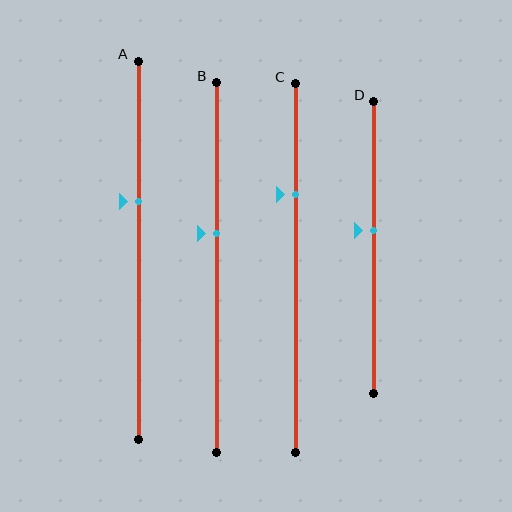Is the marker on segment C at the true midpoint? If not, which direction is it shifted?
No, the marker on segment C is shifted upward by about 20% of the segment length.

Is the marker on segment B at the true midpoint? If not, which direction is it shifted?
No, the marker on segment B is shifted upward by about 9% of the segment length.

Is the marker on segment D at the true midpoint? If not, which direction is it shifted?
No, the marker on segment D is shifted upward by about 6% of the segment length.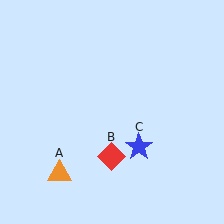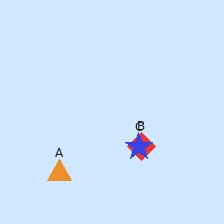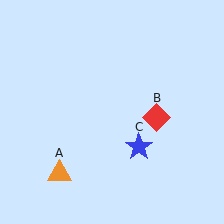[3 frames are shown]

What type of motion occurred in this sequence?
The red diamond (object B) rotated counterclockwise around the center of the scene.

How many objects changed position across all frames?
1 object changed position: red diamond (object B).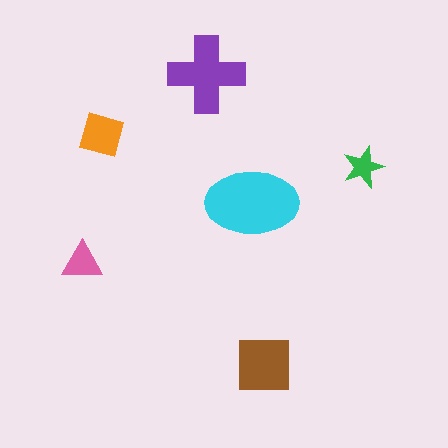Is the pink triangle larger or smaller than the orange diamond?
Smaller.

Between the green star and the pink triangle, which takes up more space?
The pink triangle.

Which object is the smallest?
The green star.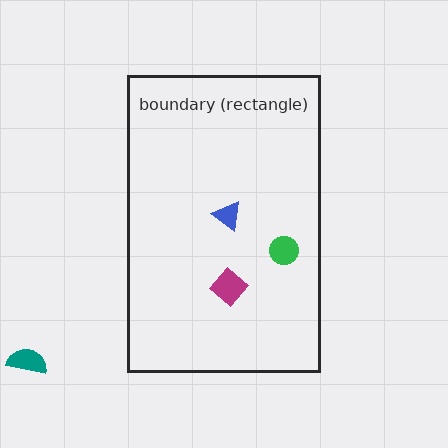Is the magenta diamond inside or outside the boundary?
Inside.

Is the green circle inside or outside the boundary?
Inside.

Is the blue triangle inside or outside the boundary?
Inside.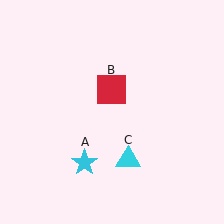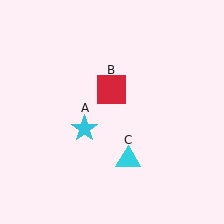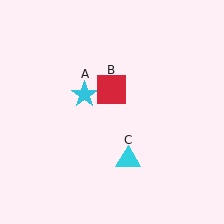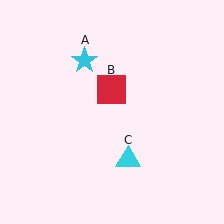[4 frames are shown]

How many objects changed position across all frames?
1 object changed position: cyan star (object A).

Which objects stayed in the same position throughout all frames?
Red square (object B) and cyan triangle (object C) remained stationary.